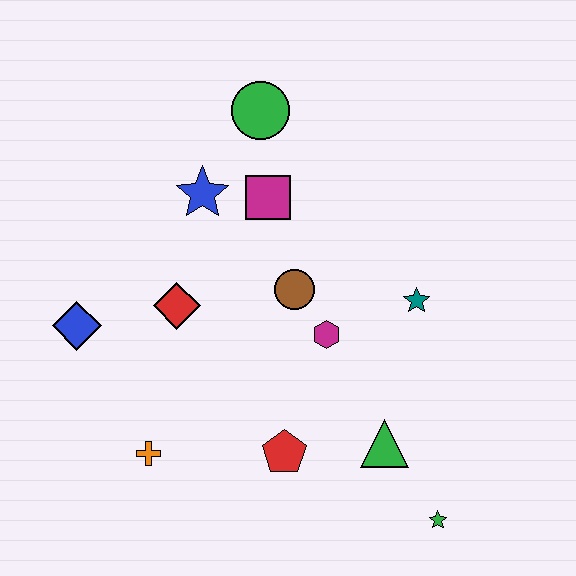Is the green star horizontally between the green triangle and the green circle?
No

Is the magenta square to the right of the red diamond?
Yes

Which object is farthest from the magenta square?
The green star is farthest from the magenta square.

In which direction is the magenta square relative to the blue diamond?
The magenta square is to the right of the blue diamond.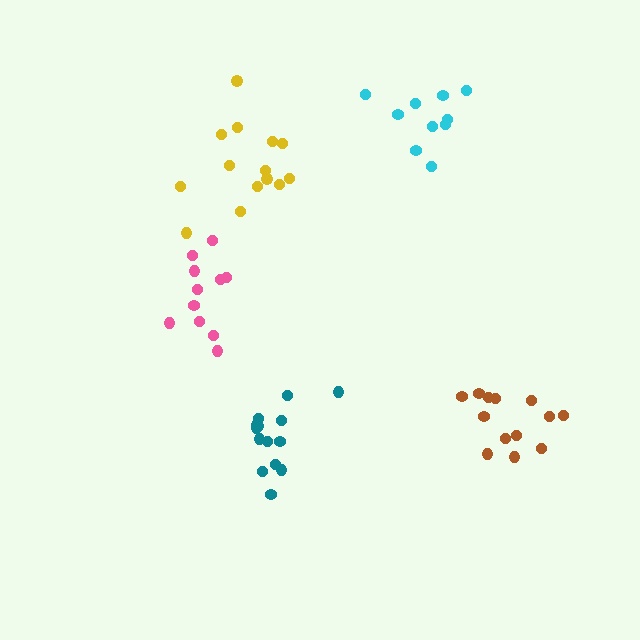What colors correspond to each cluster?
The clusters are colored: cyan, brown, yellow, teal, pink.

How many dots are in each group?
Group 1: 10 dots, Group 2: 13 dots, Group 3: 14 dots, Group 4: 14 dots, Group 5: 11 dots (62 total).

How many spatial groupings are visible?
There are 5 spatial groupings.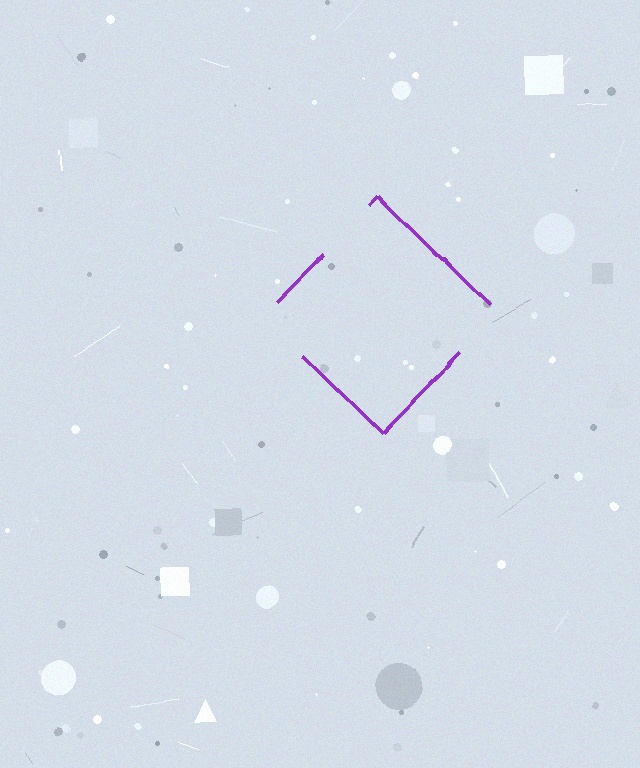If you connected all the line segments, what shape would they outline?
They would outline a diamond.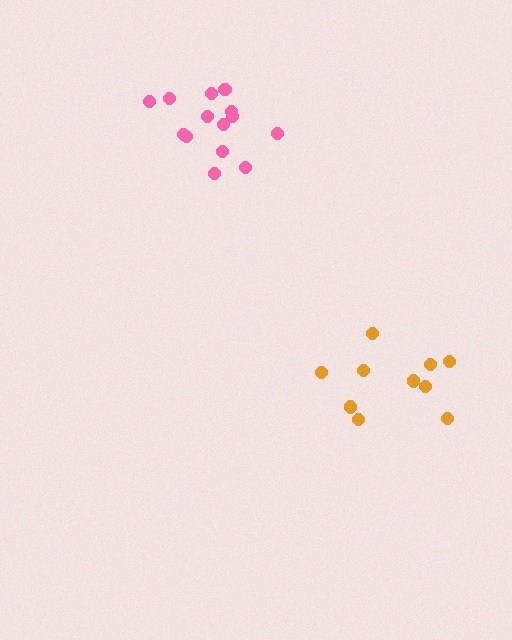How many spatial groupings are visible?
There are 2 spatial groupings.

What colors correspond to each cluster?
The clusters are colored: orange, pink.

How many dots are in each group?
Group 1: 10 dots, Group 2: 14 dots (24 total).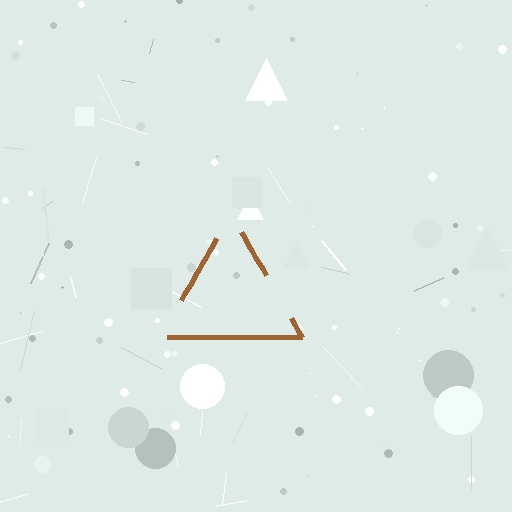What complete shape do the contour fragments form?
The contour fragments form a triangle.